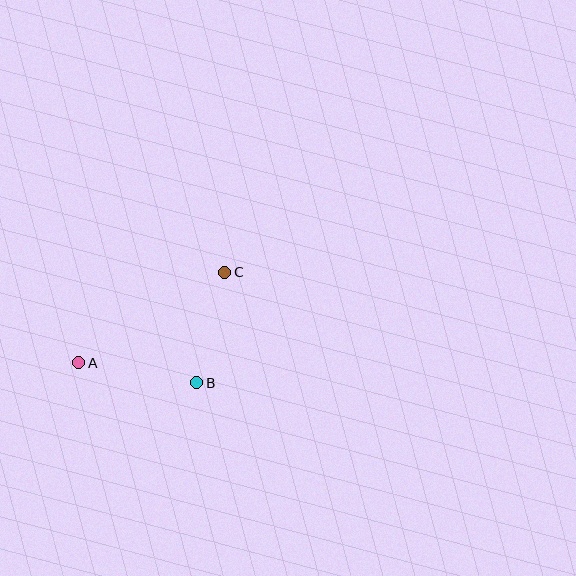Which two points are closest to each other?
Points B and C are closest to each other.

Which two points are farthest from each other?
Points A and C are farthest from each other.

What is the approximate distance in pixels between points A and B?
The distance between A and B is approximately 119 pixels.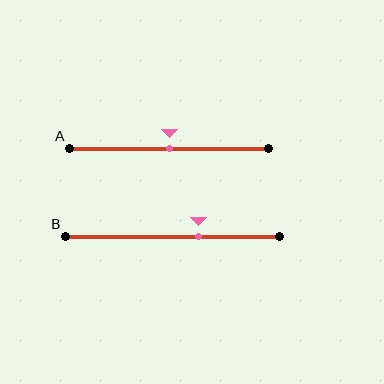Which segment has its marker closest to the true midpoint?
Segment A has its marker closest to the true midpoint.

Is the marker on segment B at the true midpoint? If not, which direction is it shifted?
No, the marker on segment B is shifted to the right by about 12% of the segment length.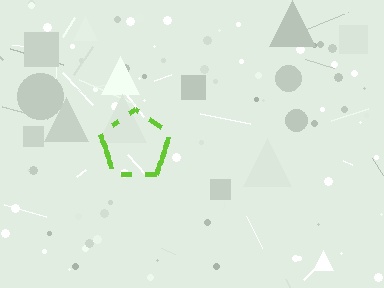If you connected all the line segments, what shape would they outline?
They would outline a pentagon.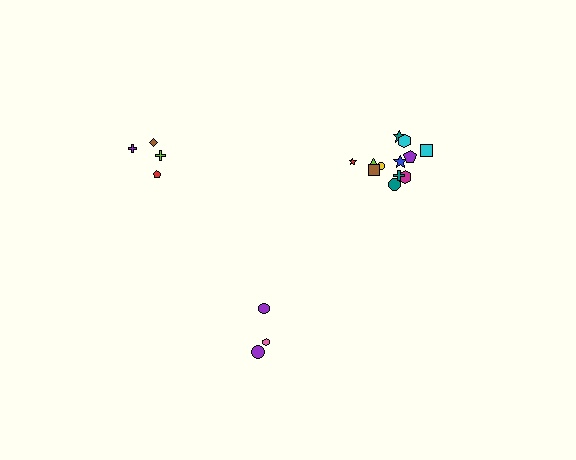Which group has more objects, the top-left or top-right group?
The top-right group.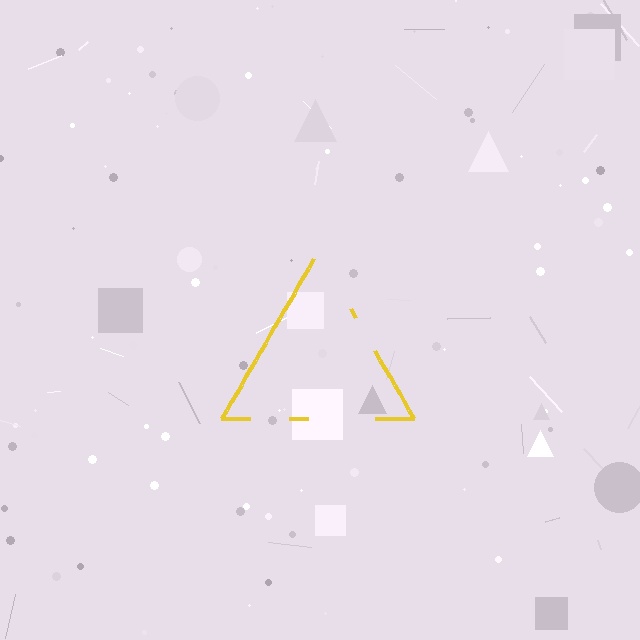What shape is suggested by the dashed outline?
The dashed outline suggests a triangle.